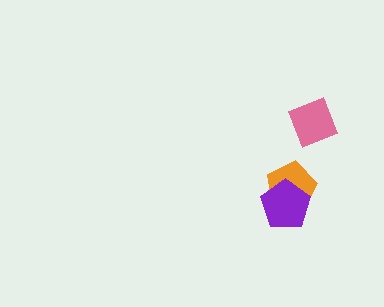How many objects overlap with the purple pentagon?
1 object overlaps with the purple pentagon.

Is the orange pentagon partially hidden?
Yes, it is partially covered by another shape.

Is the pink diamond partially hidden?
No, no other shape covers it.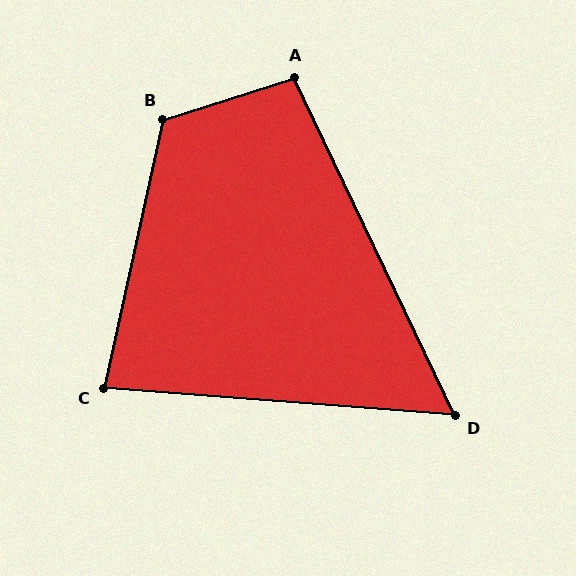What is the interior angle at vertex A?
Approximately 98 degrees (obtuse).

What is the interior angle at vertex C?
Approximately 82 degrees (acute).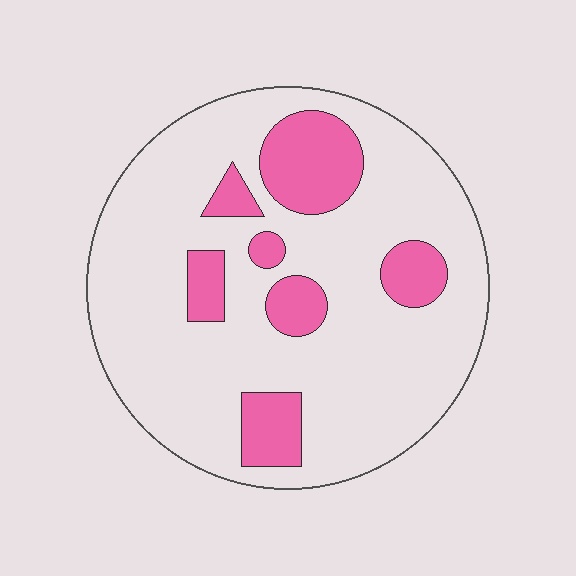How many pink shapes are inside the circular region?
7.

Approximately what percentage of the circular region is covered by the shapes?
Approximately 20%.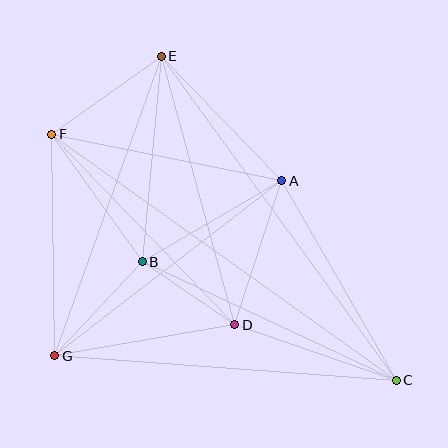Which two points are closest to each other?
Points B and D are closest to each other.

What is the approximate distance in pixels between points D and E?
The distance between D and E is approximately 278 pixels.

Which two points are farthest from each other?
Points C and F are farthest from each other.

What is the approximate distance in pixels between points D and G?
The distance between D and G is approximately 183 pixels.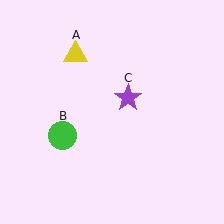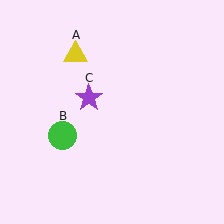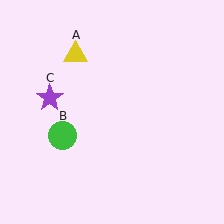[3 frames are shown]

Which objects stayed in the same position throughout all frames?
Yellow triangle (object A) and green circle (object B) remained stationary.